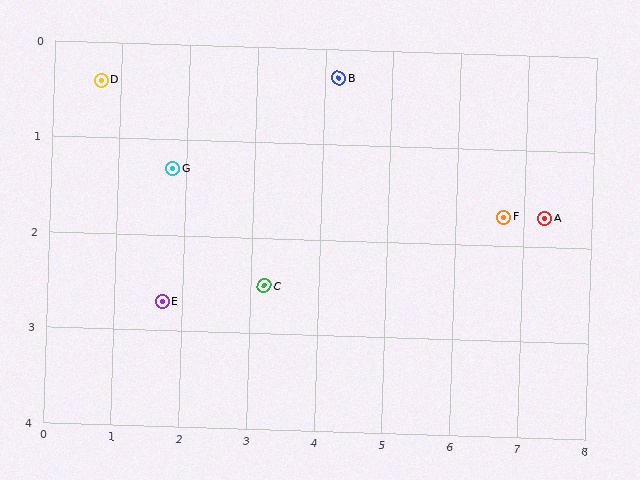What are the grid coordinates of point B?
Point B is at approximately (4.2, 0.3).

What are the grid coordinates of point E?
Point E is at approximately (1.7, 2.7).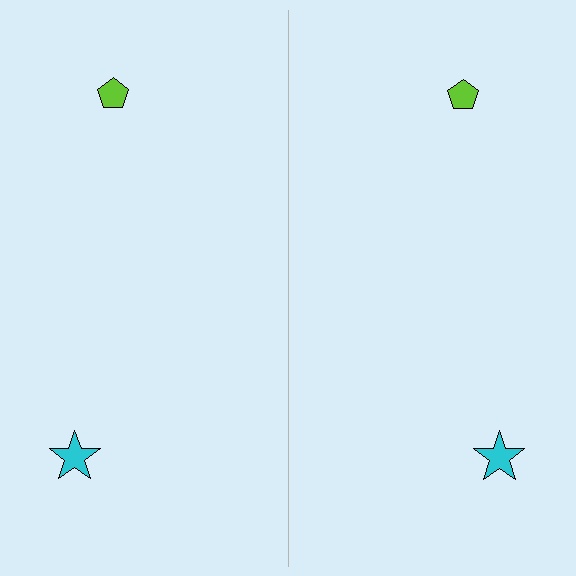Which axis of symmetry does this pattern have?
The pattern has a vertical axis of symmetry running through the center of the image.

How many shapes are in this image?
There are 4 shapes in this image.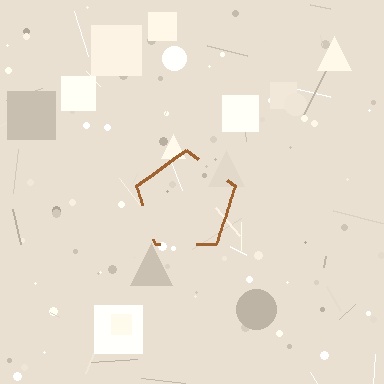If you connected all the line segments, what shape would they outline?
They would outline a pentagon.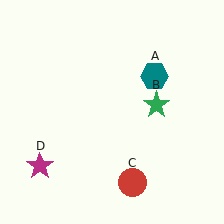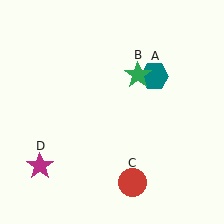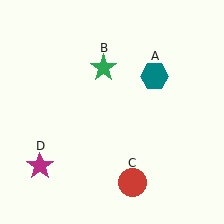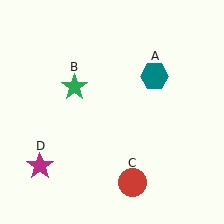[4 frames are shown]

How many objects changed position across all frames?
1 object changed position: green star (object B).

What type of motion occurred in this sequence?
The green star (object B) rotated counterclockwise around the center of the scene.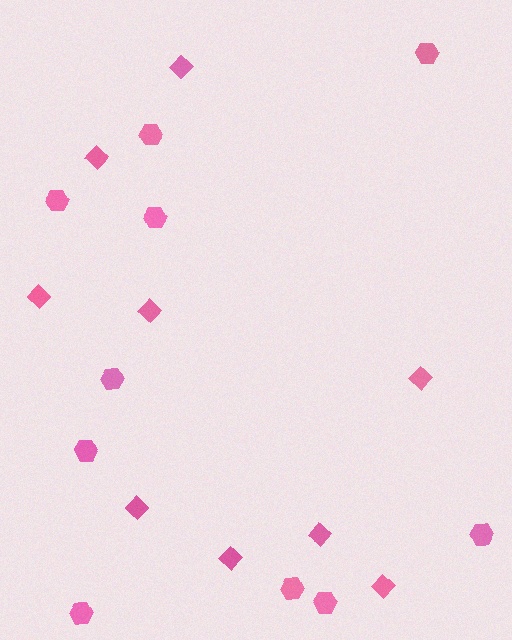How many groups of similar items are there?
There are 2 groups: one group of diamonds (9) and one group of hexagons (10).